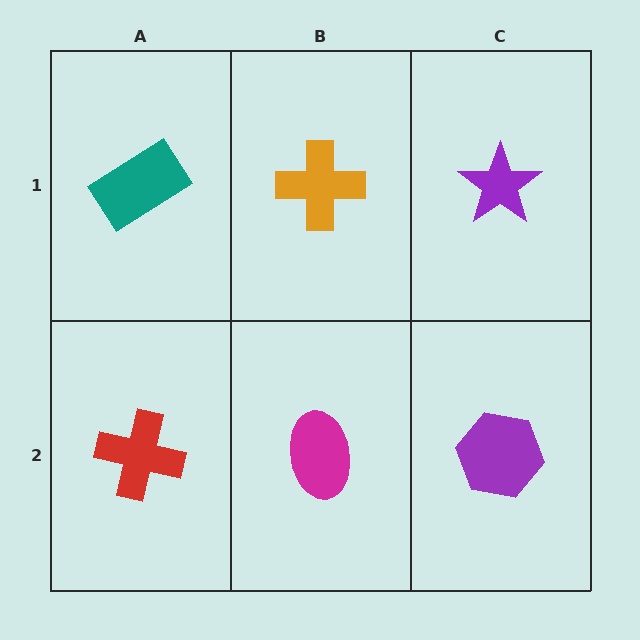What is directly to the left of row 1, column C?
An orange cross.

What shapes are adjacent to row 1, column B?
A magenta ellipse (row 2, column B), a teal rectangle (row 1, column A), a purple star (row 1, column C).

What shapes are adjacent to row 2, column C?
A purple star (row 1, column C), a magenta ellipse (row 2, column B).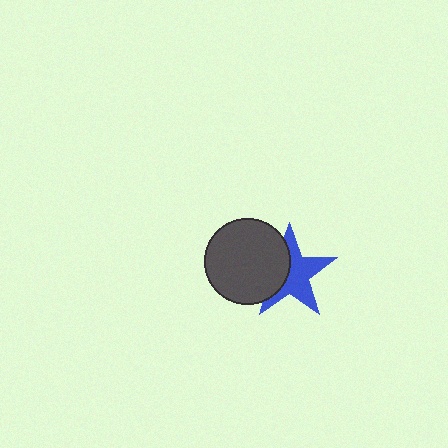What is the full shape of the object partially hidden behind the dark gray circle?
The partially hidden object is a blue star.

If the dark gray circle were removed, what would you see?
You would see the complete blue star.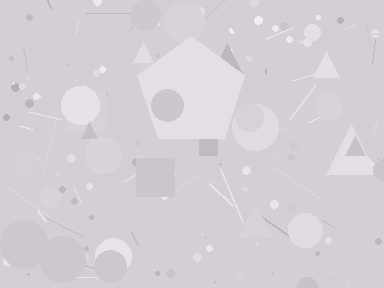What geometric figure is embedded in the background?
A pentagon is embedded in the background.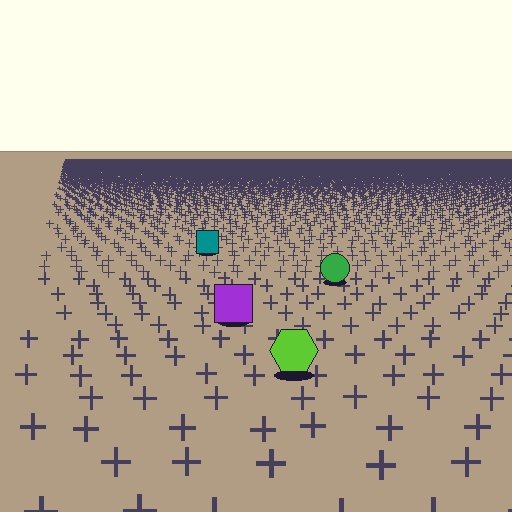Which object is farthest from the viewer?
The teal square is farthest from the viewer. It appears smaller and the ground texture around it is denser.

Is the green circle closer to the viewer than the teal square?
Yes. The green circle is closer — you can tell from the texture gradient: the ground texture is coarser near it.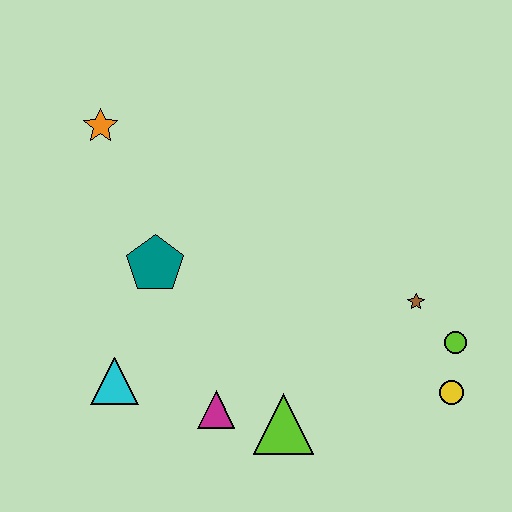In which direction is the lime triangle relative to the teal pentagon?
The lime triangle is below the teal pentagon.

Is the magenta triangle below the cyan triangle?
Yes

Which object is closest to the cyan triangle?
The magenta triangle is closest to the cyan triangle.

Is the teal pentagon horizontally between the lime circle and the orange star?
Yes